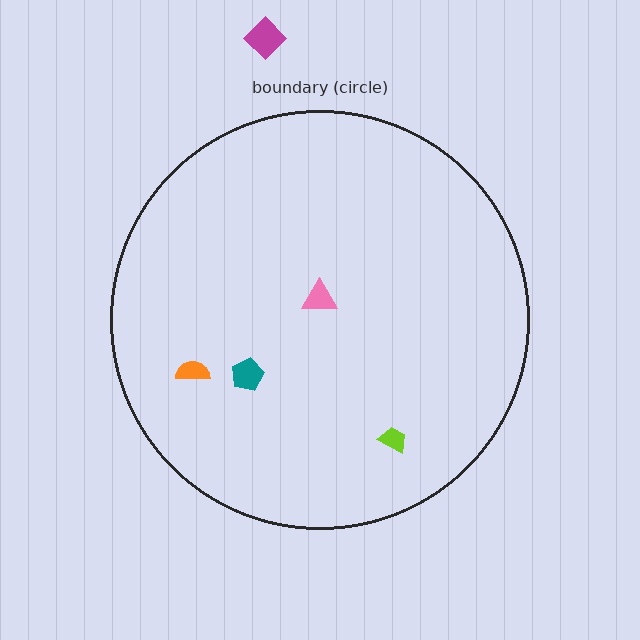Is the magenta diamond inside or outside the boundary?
Outside.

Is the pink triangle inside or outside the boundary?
Inside.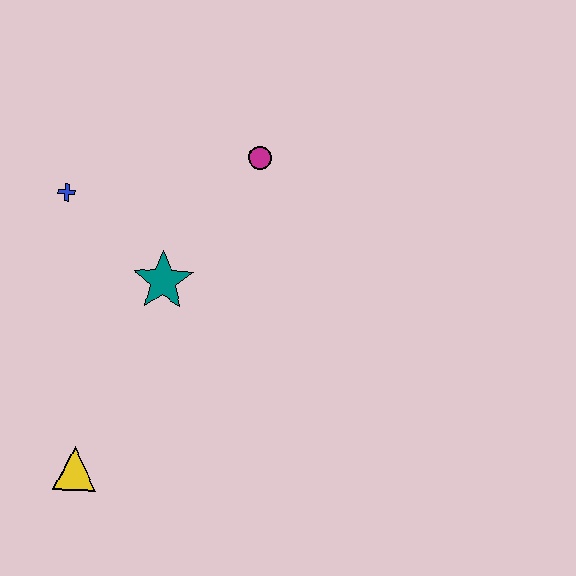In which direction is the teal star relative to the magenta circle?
The teal star is below the magenta circle.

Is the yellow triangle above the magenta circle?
No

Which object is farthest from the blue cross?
The yellow triangle is farthest from the blue cross.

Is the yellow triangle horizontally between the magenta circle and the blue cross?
Yes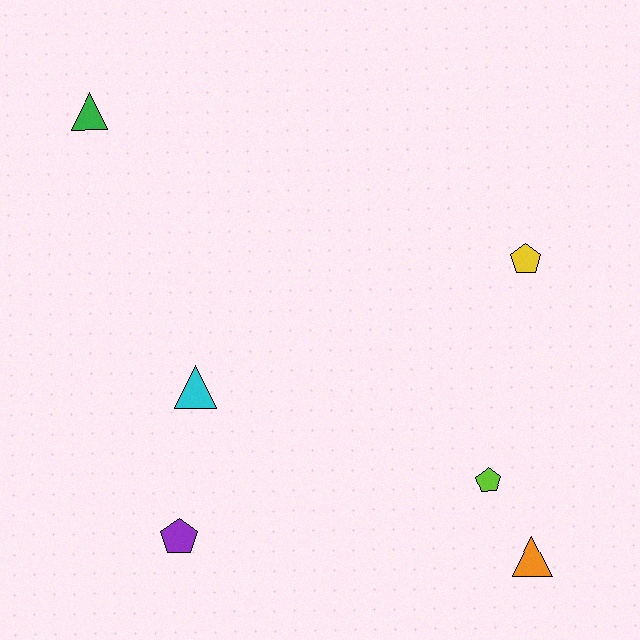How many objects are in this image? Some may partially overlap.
There are 6 objects.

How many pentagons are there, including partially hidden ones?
There are 3 pentagons.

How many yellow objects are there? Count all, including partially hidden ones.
There is 1 yellow object.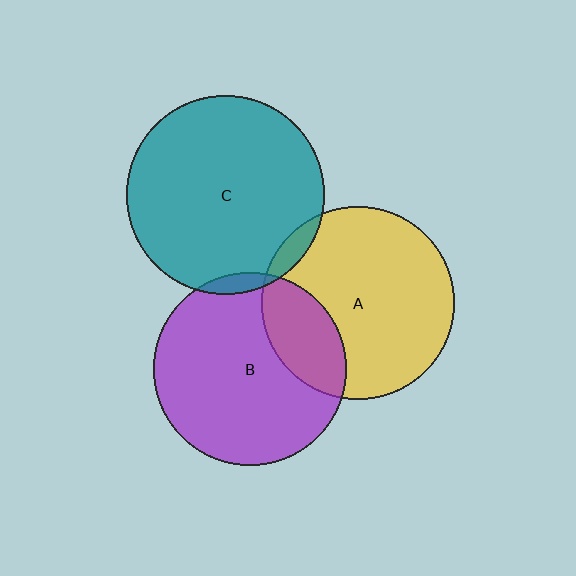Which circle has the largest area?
Circle C (teal).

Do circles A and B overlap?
Yes.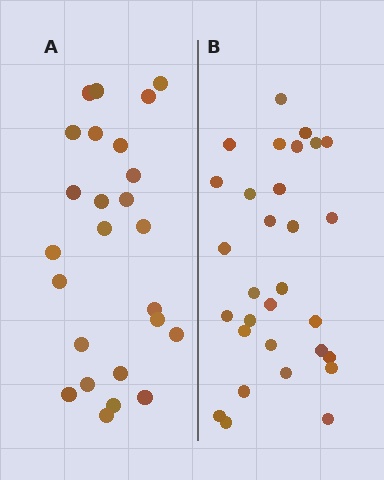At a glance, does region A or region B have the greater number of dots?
Region B (the right region) has more dots.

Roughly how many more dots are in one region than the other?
Region B has about 5 more dots than region A.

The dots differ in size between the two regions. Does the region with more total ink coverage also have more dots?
No. Region A has more total ink coverage because its dots are larger, but region B actually contains more individual dots. Total area can be misleading — the number of items is what matters here.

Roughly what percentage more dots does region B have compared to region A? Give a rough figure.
About 20% more.